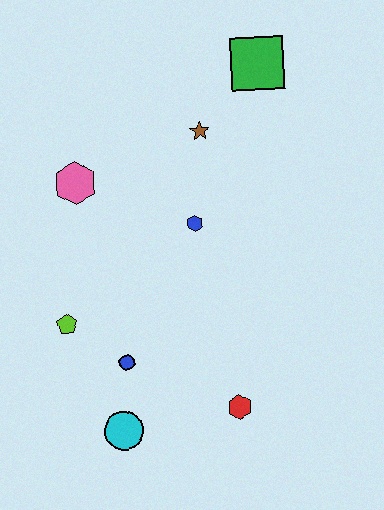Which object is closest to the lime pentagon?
The blue circle is closest to the lime pentagon.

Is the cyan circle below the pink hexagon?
Yes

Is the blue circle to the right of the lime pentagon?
Yes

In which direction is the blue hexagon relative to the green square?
The blue hexagon is below the green square.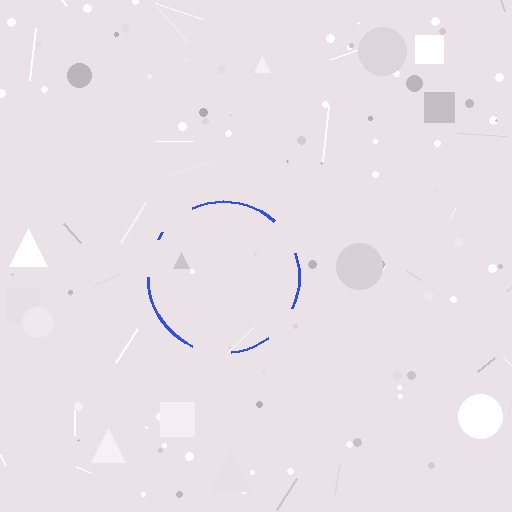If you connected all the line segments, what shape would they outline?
They would outline a circle.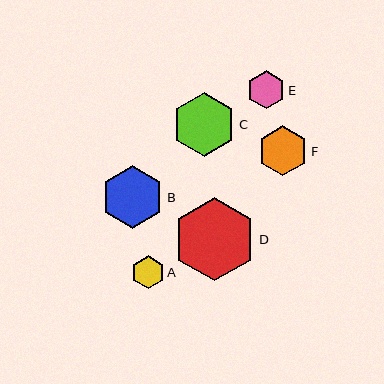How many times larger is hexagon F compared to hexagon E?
Hexagon F is approximately 1.3 times the size of hexagon E.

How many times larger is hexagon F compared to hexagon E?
Hexagon F is approximately 1.3 times the size of hexagon E.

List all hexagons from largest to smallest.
From largest to smallest: D, C, B, F, E, A.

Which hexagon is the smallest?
Hexagon A is the smallest with a size of approximately 33 pixels.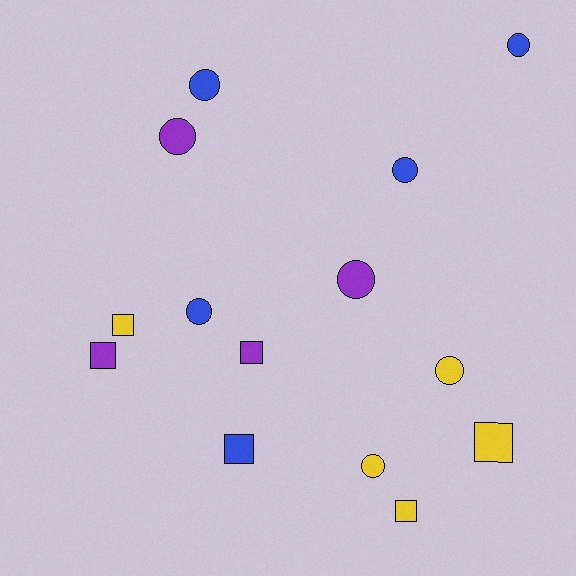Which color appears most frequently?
Blue, with 5 objects.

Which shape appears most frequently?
Circle, with 8 objects.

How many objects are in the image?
There are 14 objects.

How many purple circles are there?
There are 2 purple circles.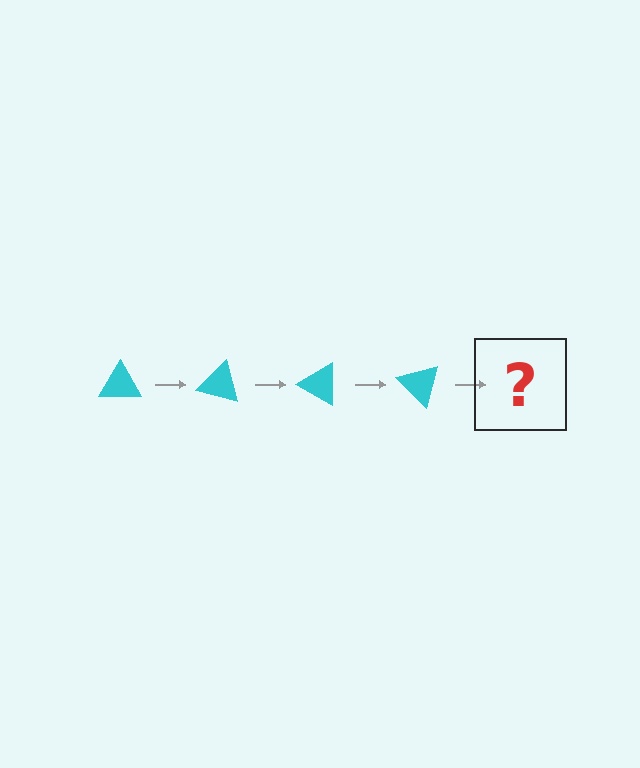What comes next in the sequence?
The next element should be a cyan triangle rotated 60 degrees.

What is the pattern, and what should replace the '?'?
The pattern is that the triangle rotates 15 degrees each step. The '?' should be a cyan triangle rotated 60 degrees.